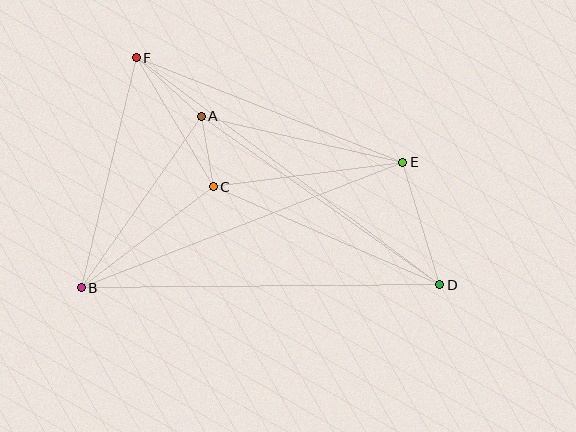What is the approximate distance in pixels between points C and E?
The distance between C and E is approximately 191 pixels.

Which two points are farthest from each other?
Points D and F are farthest from each other.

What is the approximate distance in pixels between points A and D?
The distance between A and D is approximately 292 pixels.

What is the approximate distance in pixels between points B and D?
The distance between B and D is approximately 359 pixels.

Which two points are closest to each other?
Points A and C are closest to each other.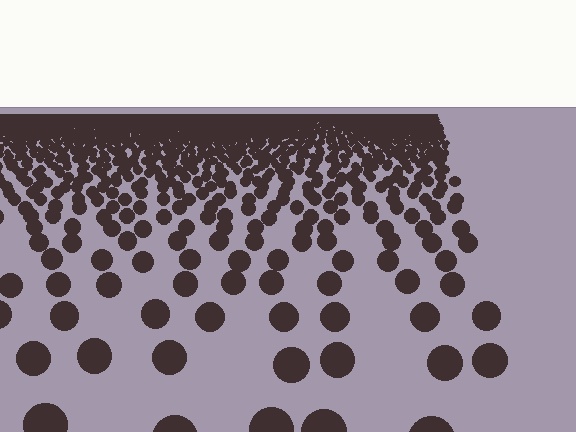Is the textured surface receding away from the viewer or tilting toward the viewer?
The surface is receding away from the viewer. Texture elements get smaller and denser toward the top.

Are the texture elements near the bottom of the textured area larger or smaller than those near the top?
Larger. Near the bottom, elements are closer to the viewer and appear at a bigger on-screen size.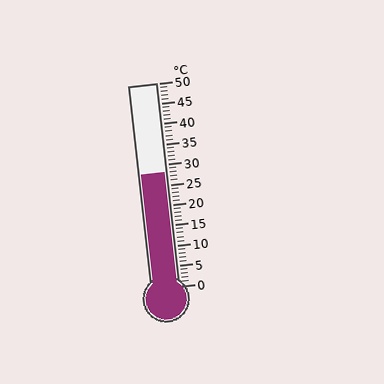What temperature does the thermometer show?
The thermometer shows approximately 28°C.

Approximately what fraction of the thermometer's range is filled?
The thermometer is filled to approximately 55% of its range.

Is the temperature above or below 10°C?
The temperature is above 10°C.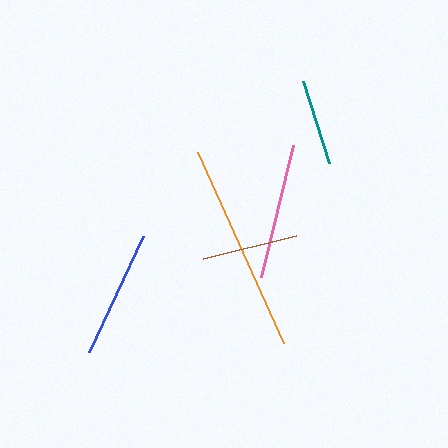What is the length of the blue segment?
The blue segment is approximately 128 pixels long.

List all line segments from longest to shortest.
From longest to shortest: orange, pink, blue, brown, teal.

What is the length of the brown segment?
The brown segment is approximately 96 pixels long.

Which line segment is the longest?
The orange line is the longest at approximately 210 pixels.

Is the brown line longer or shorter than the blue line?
The blue line is longer than the brown line.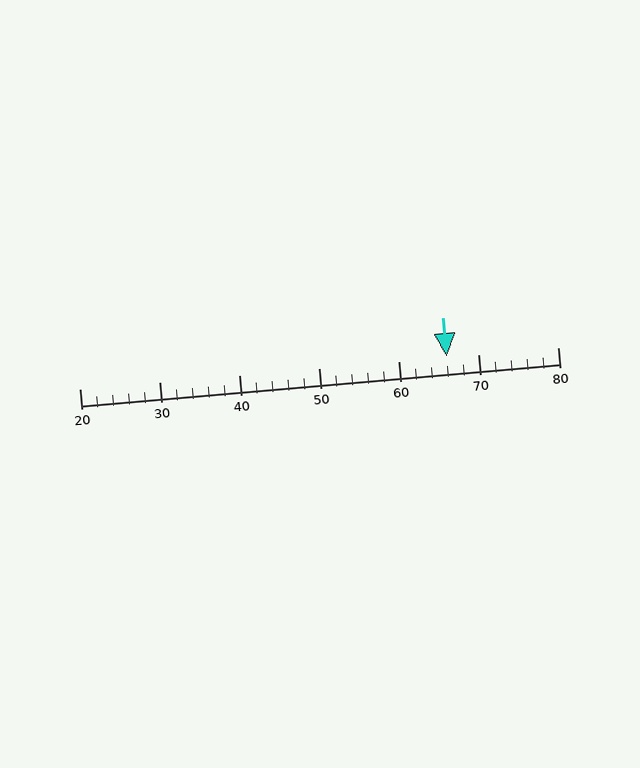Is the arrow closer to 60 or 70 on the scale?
The arrow is closer to 70.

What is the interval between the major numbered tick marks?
The major tick marks are spaced 10 units apart.